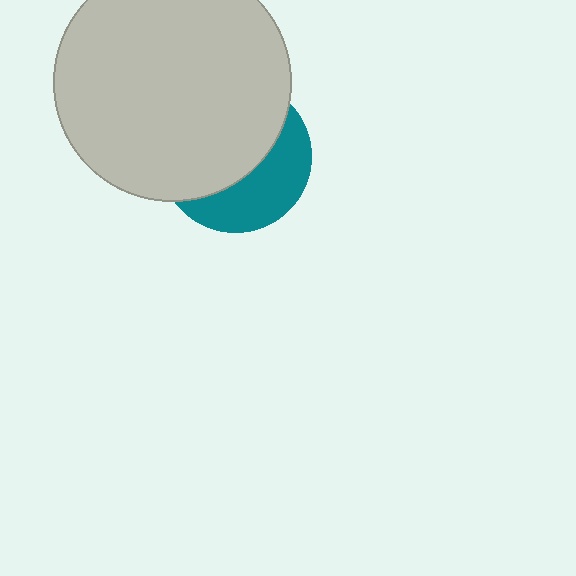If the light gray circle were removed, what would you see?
You would see the complete teal circle.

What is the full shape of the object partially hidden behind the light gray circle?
The partially hidden object is a teal circle.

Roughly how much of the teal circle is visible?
A small part of it is visible (roughly 39%).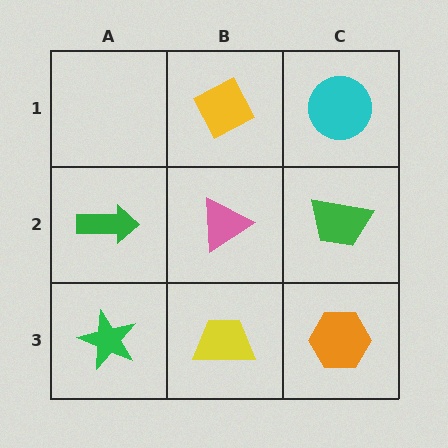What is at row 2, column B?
A pink triangle.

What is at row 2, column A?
A green arrow.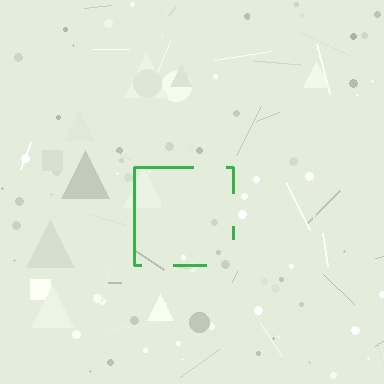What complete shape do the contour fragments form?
The contour fragments form a square.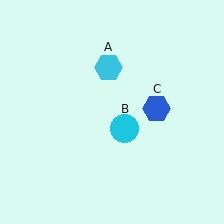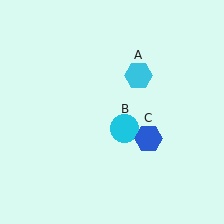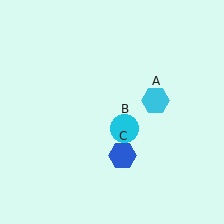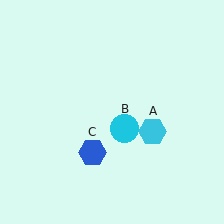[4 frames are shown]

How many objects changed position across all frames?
2 objects changed position: cyan hexagon (object A), blue hexagon (object C).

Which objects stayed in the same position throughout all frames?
Cyan circle (object B) remained stationary.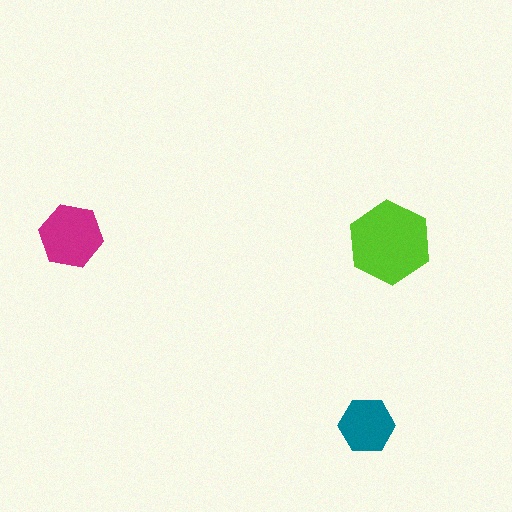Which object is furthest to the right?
The lime hexagon is rightmost.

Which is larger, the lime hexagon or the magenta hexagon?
The lime one.